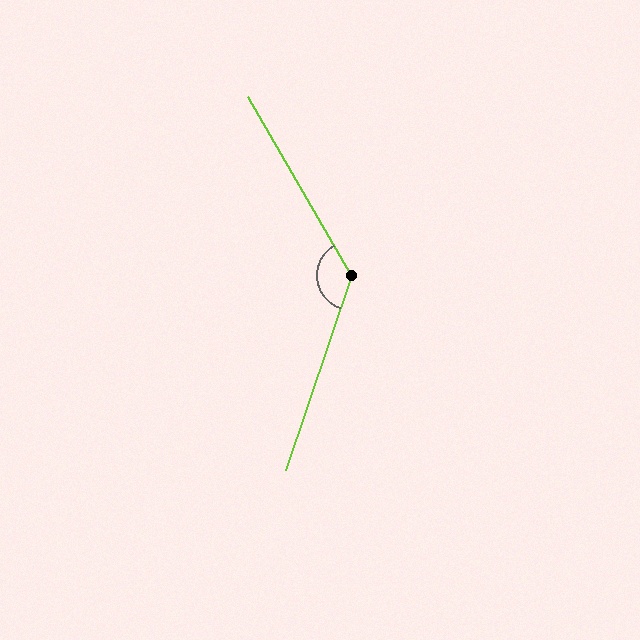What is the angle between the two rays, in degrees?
Approximately 131 degrees.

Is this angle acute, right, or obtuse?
It is obtuse.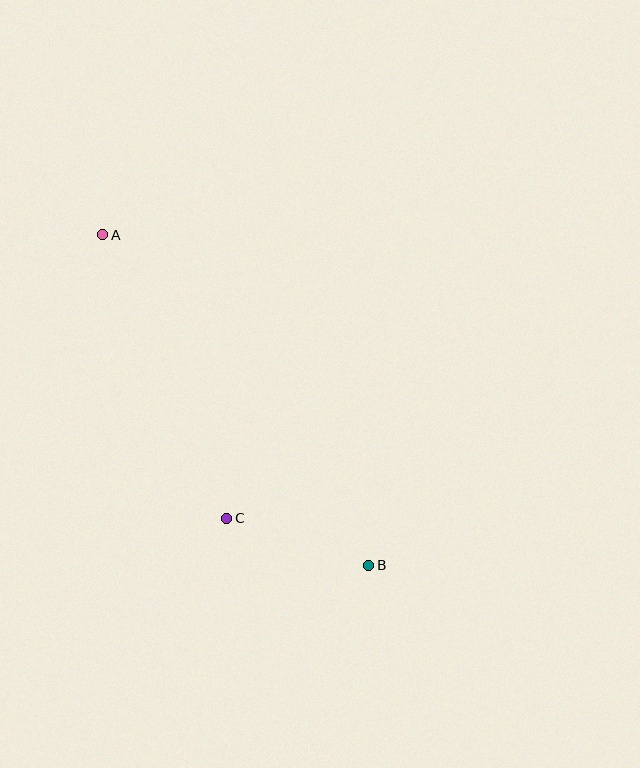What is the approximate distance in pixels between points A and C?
The distance between A and C is approximately 309 pixels.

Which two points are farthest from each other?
Points A and B are farthest from each other.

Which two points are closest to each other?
Points B and C are closest to each other.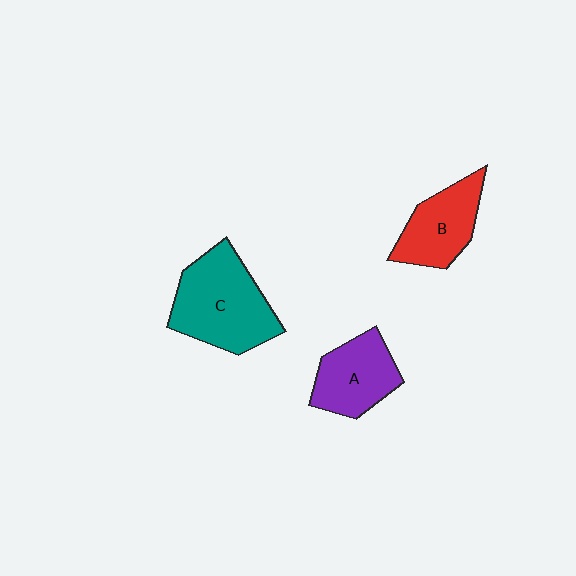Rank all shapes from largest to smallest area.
From largest to smallest: C (teal), B (red), A (purple).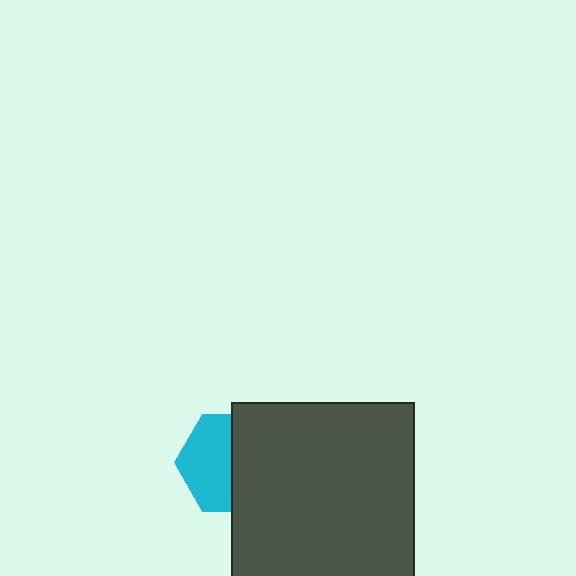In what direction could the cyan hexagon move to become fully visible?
The cyan hexagon could move left. That would shift it out from behind the dark gray square entirely.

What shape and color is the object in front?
The object in front is a dark gray square.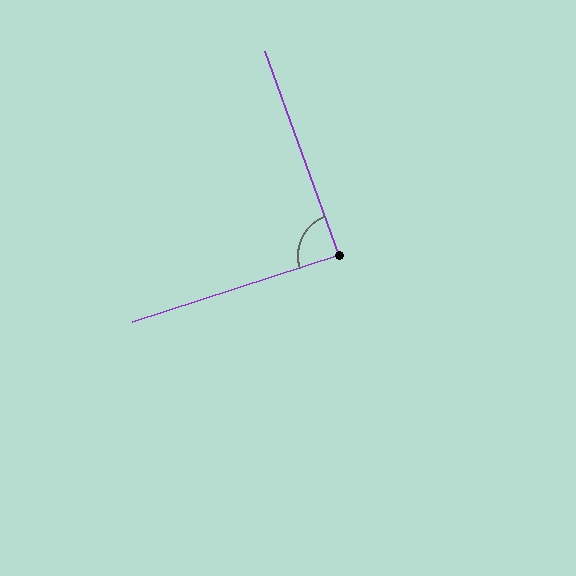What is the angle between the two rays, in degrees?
Approximately 88 degrees.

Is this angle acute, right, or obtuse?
It is approximately a right angle.